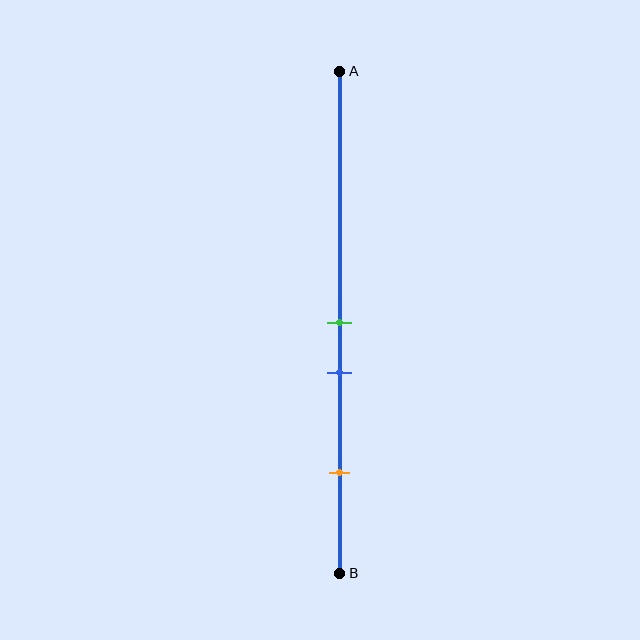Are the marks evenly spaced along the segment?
No, the marks are not evenly spaced.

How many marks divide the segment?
There are 3 marks dividing the segment.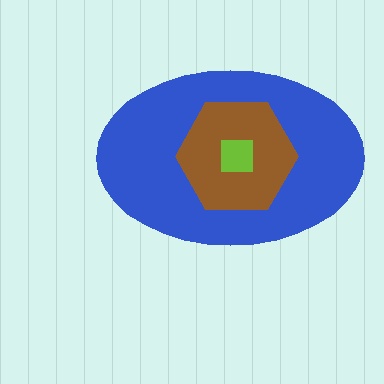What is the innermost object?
The lime square.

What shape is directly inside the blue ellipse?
The brown hexagon.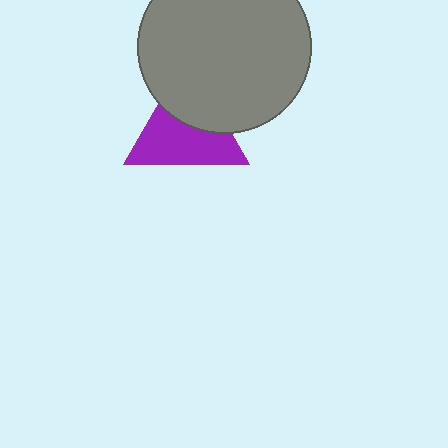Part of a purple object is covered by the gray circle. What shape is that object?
It is a triangle.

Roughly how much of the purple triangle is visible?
About half of it is visible (roughly 61%).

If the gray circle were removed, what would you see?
You would see the complete purple triangle.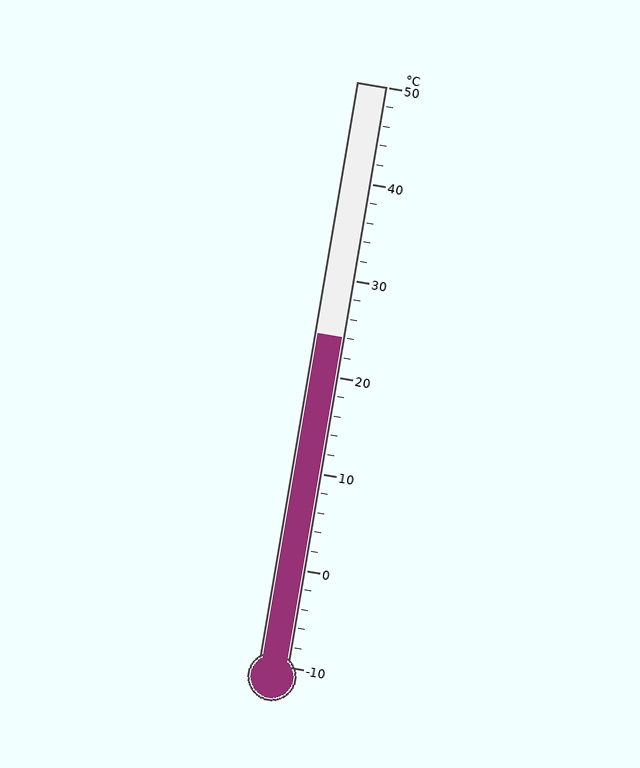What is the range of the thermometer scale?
The thermometer scale ranges from -10°C to 50°C.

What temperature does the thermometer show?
The thermometer shows approximately 24°C.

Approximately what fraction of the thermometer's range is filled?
The thermometer is filled to approximately 55% of its range.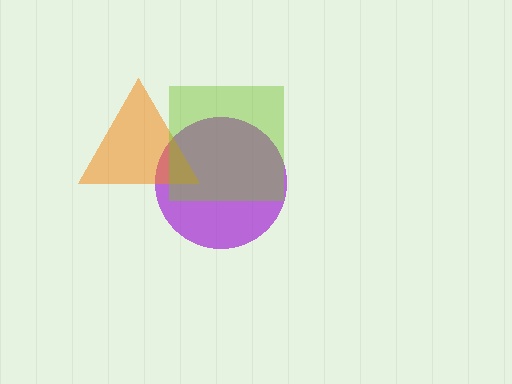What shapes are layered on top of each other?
The layered shapes are: a purple circle, an orange triangle, a lime square.